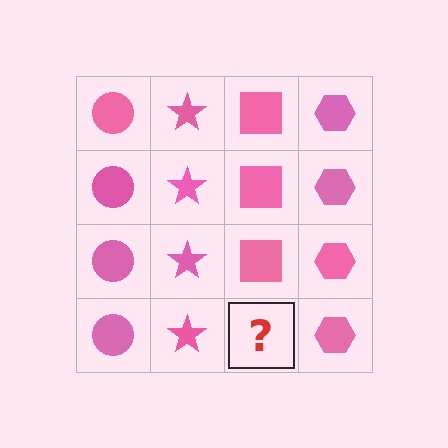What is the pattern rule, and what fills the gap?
The rule is that each column has a consistent shape. The gap should be filled with a pink square.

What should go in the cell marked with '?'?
The missing cell should contain a pink square.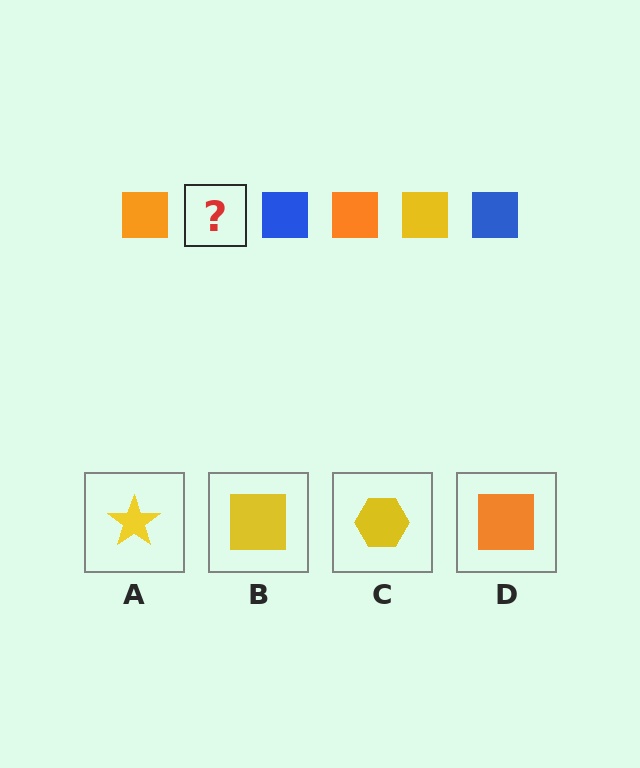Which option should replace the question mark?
Option B.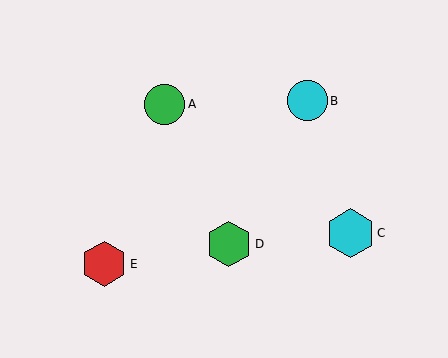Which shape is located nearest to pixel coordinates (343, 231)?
The cyan hexagon (labeled C) at (350, 233) is nearest to that location.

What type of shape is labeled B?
Shape B is a cyan circle.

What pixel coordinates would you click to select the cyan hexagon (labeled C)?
Click at (350, 233) to select the cyan hexagon C.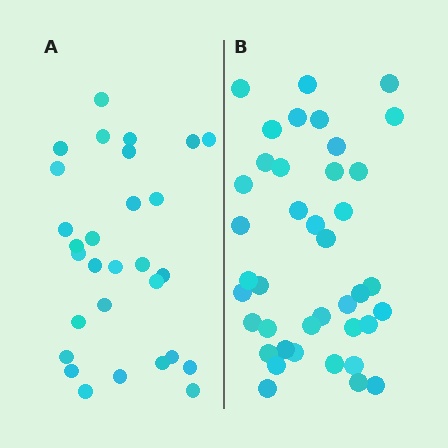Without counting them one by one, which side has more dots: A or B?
Region B (the right region) has more dots.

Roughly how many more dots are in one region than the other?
Region B has roughly 12 or so more dots than region A.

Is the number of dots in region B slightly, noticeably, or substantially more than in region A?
Region B has noticeably more, but not dramatically so. The ratio is roughly 1.4 to 1.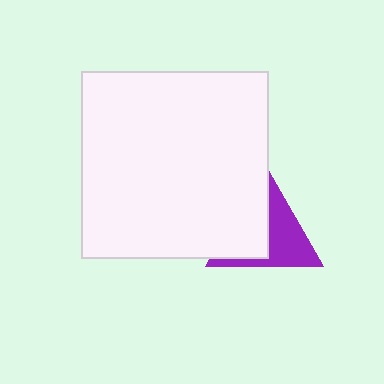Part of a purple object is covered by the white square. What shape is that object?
It is a triangle.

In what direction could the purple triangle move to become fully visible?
The purple triangle could move right. That would shift it out from behind the white square entirely.